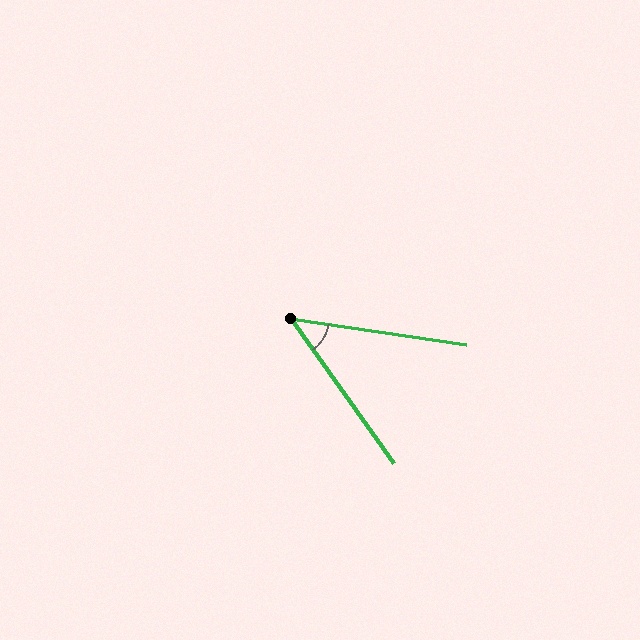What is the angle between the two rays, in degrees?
Approximately 46 degrees.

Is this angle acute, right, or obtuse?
It is acute.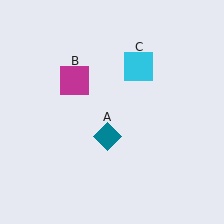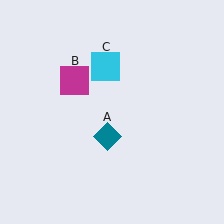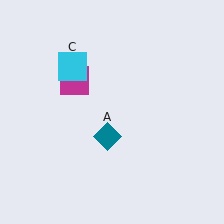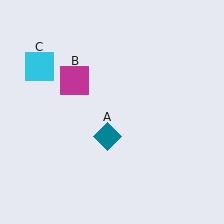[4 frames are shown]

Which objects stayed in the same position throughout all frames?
Teal diamond (object A) and magenta square (object B) remained stationary.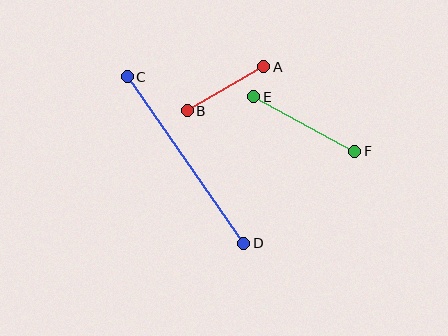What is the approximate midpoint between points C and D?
The midpoint is at approximately (185, 160) pixels.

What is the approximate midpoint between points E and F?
The midpoint is at approximately (304, 124) pixels.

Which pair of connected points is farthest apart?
Points C and D are farthest apart.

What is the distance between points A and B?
The distance is approximately 89 pixels.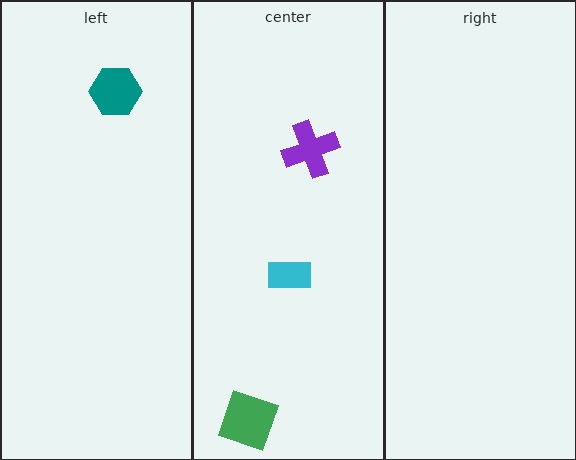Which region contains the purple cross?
The center region.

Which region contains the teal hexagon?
The left region.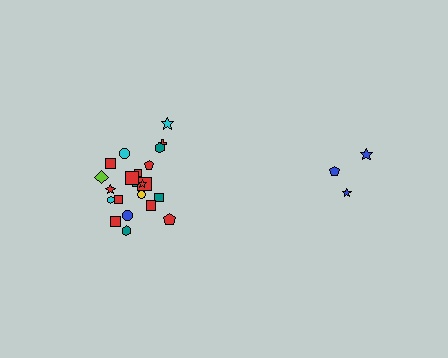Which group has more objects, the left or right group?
The left group.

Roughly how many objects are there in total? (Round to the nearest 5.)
Roughly 25 objects in total.